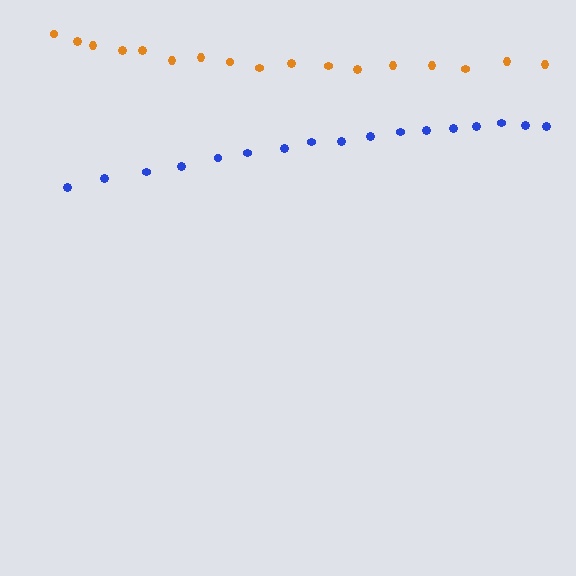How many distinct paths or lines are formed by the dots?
There are 2 distinct paths.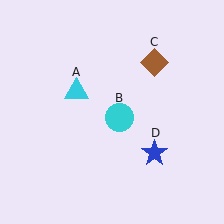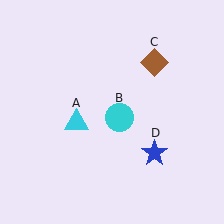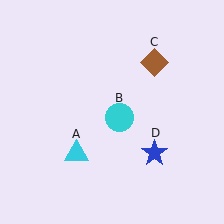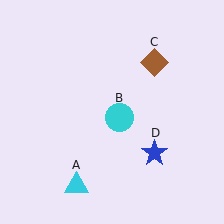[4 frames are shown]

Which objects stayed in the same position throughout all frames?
Cyan circle (object B) and brown diamond (object C) and blue star (object D) remained stationary.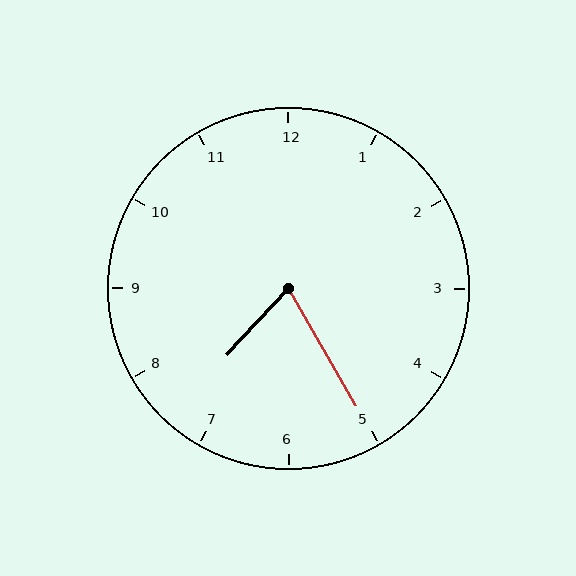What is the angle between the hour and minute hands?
Approximately 72 degrees.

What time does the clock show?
7:25.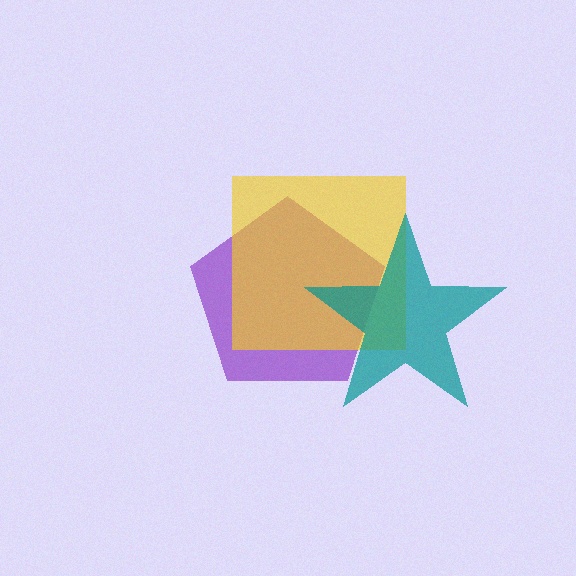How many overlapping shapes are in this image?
There are 3 overlapping shapes in the image.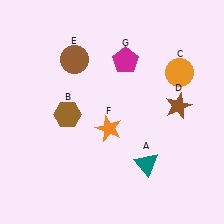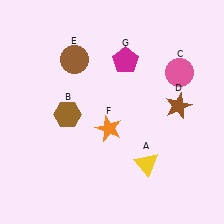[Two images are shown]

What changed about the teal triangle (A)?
In Image 1, A is teal. In Image 2, it changed to yellow.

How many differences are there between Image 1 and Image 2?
There are 2 differences between the two images.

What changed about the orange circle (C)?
In Image 1, C is orange. In Image 2, it changed to pink.